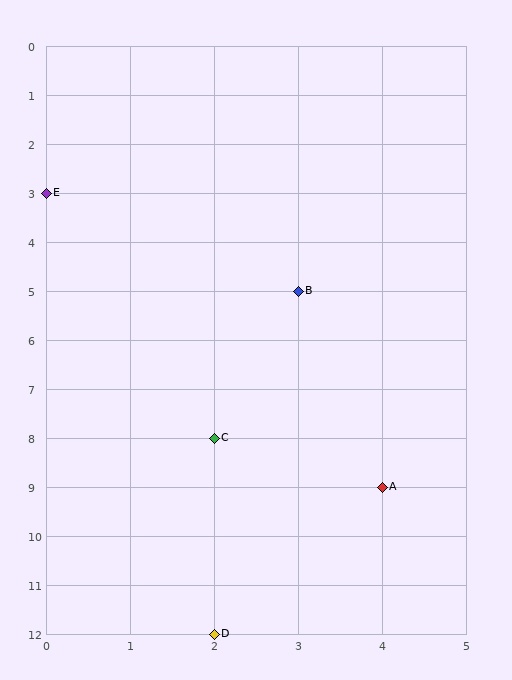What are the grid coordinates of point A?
Point A is at grid coordinates (4, 9).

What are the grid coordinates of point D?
Point D is at grid coordinates (2, 12).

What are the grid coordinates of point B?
Point B is at grid coordinates (3, 5).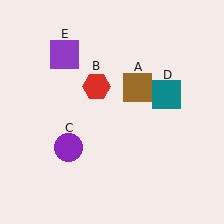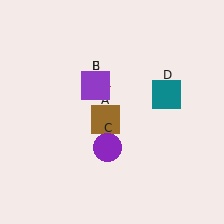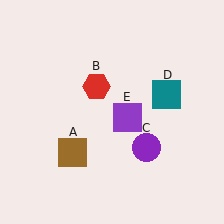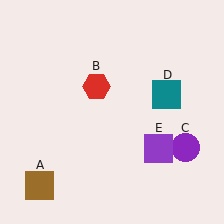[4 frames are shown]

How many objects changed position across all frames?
3 objects changed position: brown square (object A), purple circle (object C), purple square (object E).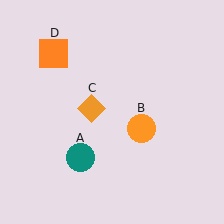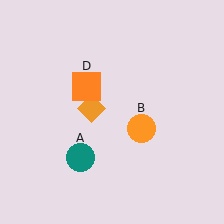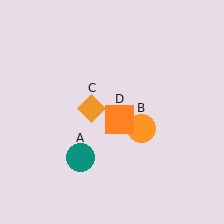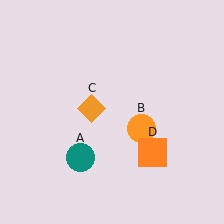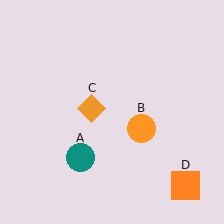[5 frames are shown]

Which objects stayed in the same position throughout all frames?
Teal circle (object A) and orange circle (object B) and orange diamond (object C) remained stationary.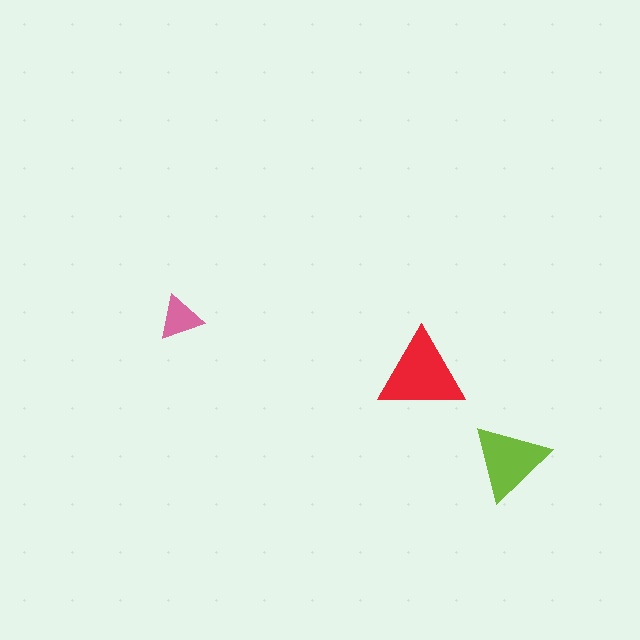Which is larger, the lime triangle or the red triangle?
The red one.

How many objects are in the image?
There are 3 objects in the image.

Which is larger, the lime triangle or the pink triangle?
The lime one.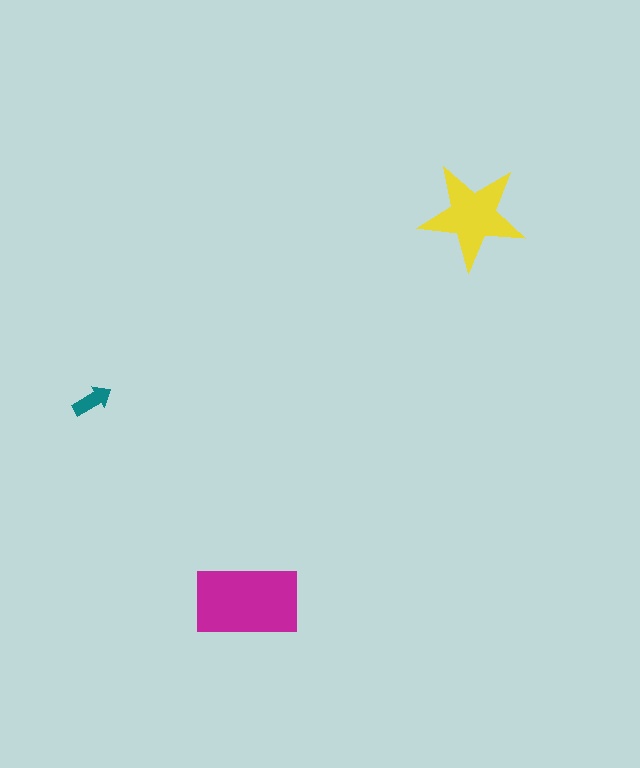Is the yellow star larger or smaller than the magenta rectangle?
Smaller.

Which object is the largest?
The magenta rectangle.